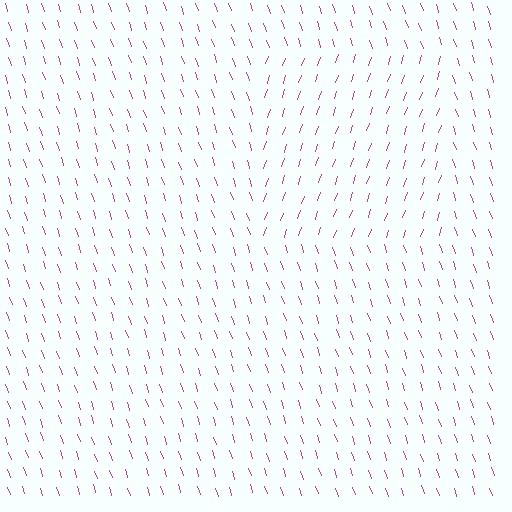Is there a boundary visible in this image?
Yes, there is a texture boundary formed by a change in line orientation.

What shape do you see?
I see a rectangle.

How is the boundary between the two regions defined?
The boundary is defined purely by a change in line orientation (approximately 38 degrees difference). All lines are the same color and thickness.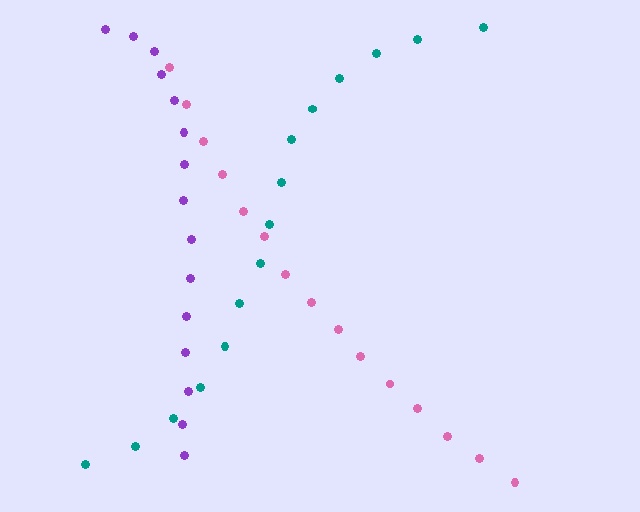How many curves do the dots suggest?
There are 3 distinct paths.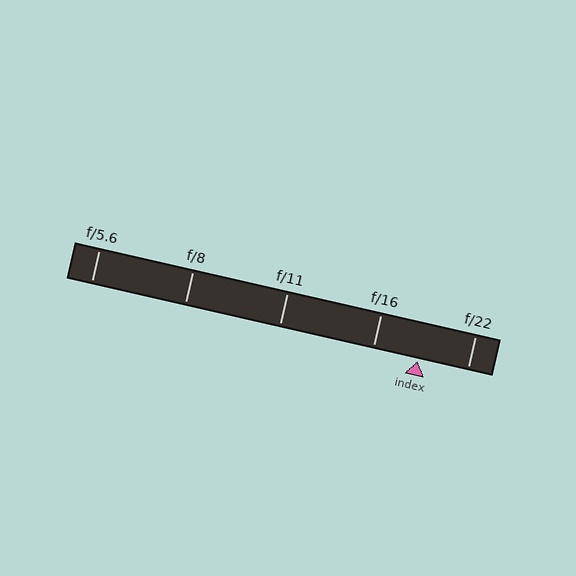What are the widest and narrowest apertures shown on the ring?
The widest aperture shown is f/5.6 and the narrowest is f/22.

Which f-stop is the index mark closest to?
The index mark is closest to f/16.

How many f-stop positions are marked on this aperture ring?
There are 5 f-stop positions marked.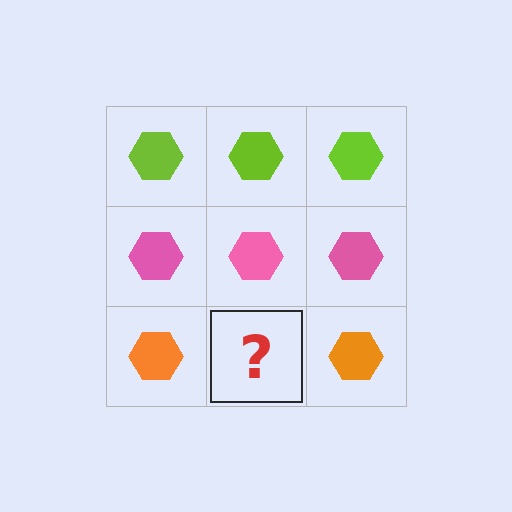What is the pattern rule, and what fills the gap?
The rule is that each row has a consistent color. The gap should be filled with an orange hexagon.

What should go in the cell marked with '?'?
The missing cell should contain an orange hexagon.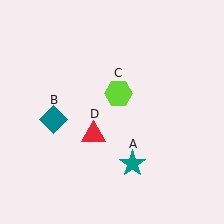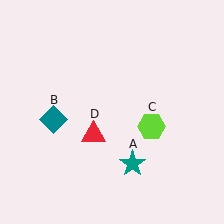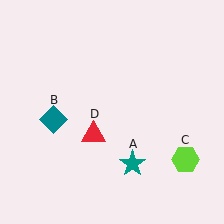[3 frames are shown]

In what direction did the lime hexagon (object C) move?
The lime hexagon (object C) moved down and to the right.